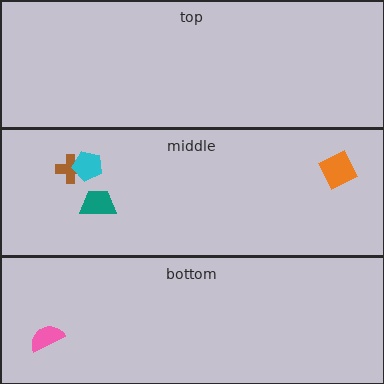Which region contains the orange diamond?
The middle region.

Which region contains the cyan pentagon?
The middle region.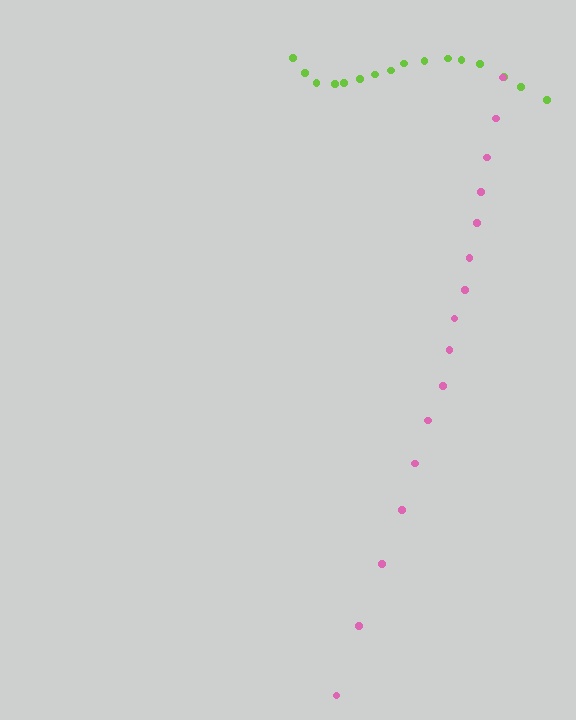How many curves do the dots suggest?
There are 2 distinct paths.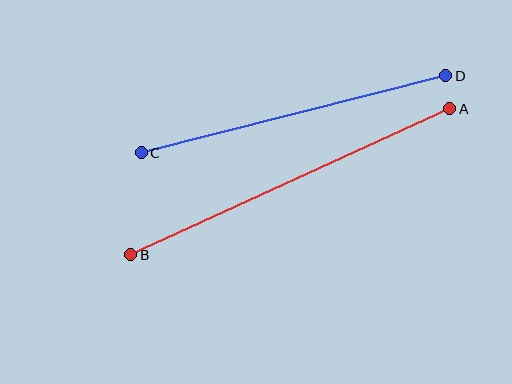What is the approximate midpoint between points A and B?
The midpoint is at approximately (290, 182) pixels.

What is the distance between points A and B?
The distance is approximately 351 pixels.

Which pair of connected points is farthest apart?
Points A and B are farthest apart.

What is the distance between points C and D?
The distance is approximately 314 pixels.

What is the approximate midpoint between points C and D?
The midpoint is at approximately (294, 114) pixels.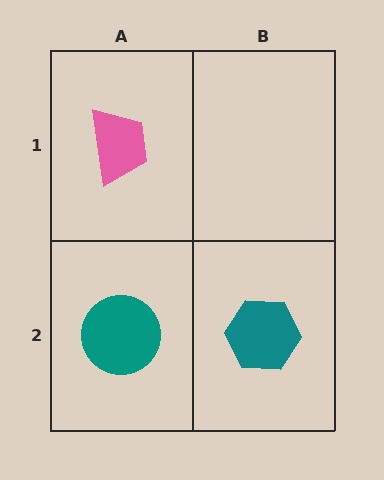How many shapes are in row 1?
1 shape.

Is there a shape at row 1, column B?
No, that cell is empty.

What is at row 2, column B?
A teal hexagon.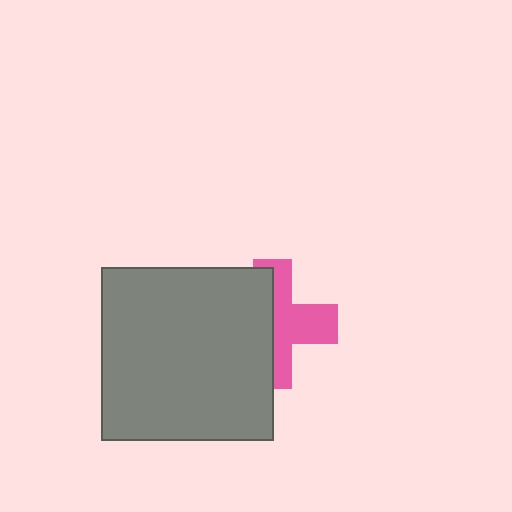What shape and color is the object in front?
The object in front is a gray square.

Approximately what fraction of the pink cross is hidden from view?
Roughly 50% of the pink cross is hidden behind the gray square.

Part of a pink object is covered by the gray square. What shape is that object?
It is a cross.